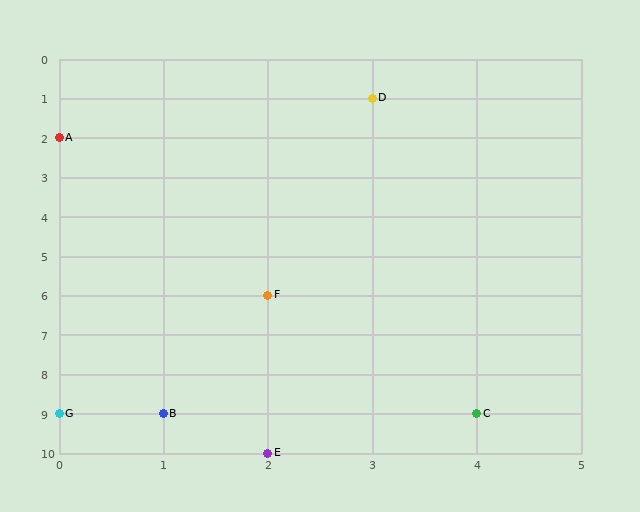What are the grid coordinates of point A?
Point A is at grid coordinates (0, 2).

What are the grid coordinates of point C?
Point C is at grid coordinates (4, 9).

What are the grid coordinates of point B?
Point B is at grid coordinates (1, 9).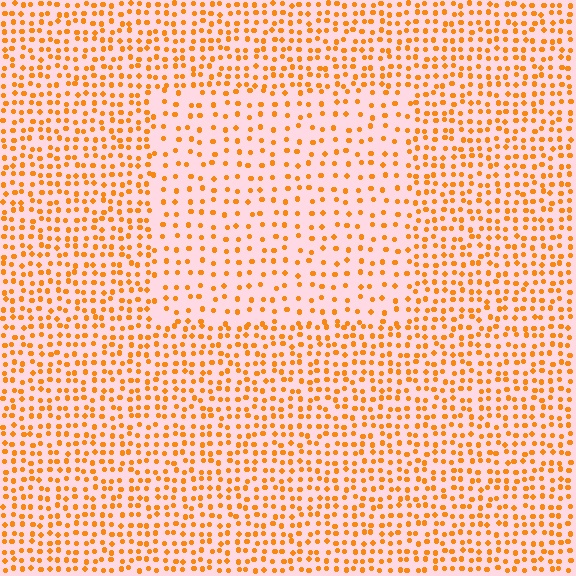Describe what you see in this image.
The image contains small orange elements arranged at two different densities. A rectangle-shaped region is visible where the elements are less densely packed than the surrounding area.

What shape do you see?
I see a rectangle.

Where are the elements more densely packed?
The elements are more densely packed outside the rectangle boundary.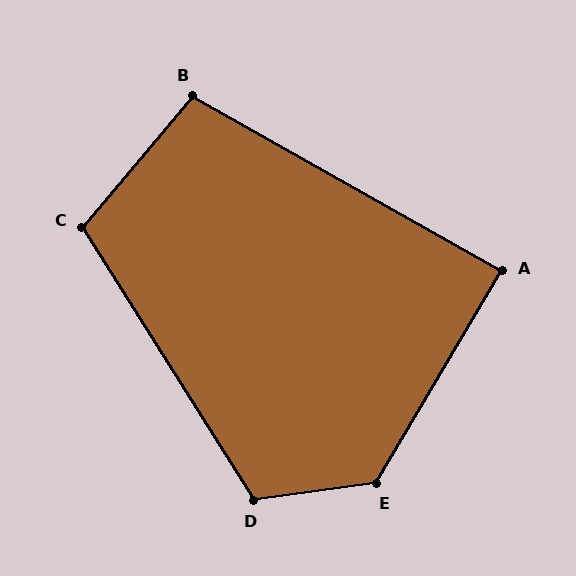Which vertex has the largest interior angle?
E, at approximately 128 degrees.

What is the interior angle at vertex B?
Approximately 101 degrees (obtuse).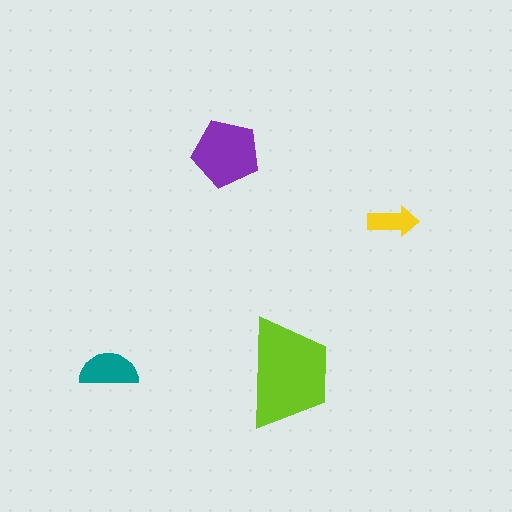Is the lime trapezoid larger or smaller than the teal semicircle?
Larger.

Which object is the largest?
The lime trapezoid.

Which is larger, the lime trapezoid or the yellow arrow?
The lime trapezoid.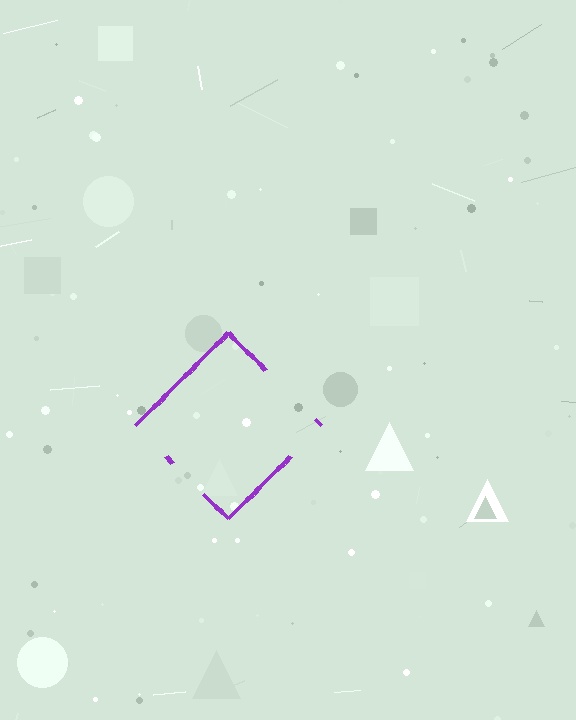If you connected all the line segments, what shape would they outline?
They would outline a diamond.